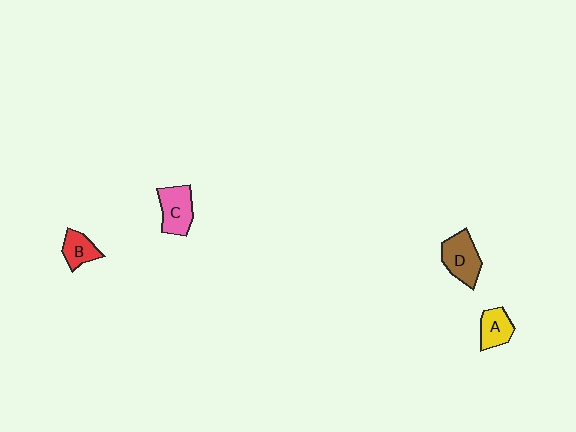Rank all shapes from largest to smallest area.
From largest to smallest: D (brown), C (pink), A (yellow), B (red).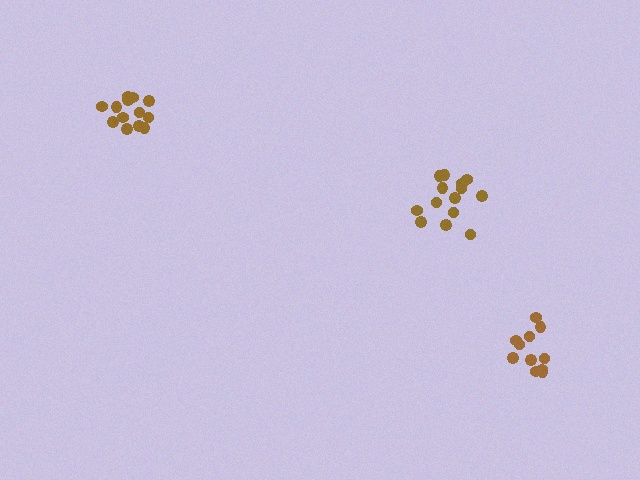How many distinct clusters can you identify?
There are 3 distinct clusters.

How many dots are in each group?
Group 1: 13 dots, Group 2: 14 dots, Group 3: 11 dots (38 total).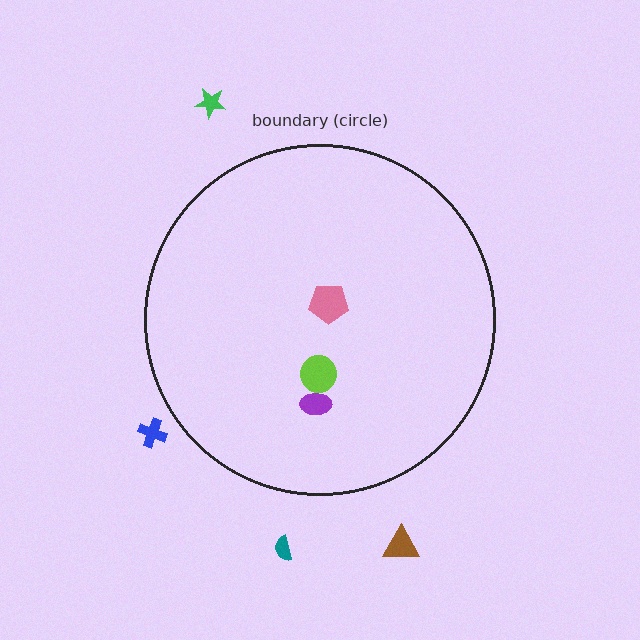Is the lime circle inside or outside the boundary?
Inside.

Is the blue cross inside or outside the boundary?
Outside.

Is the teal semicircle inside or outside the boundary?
Outside.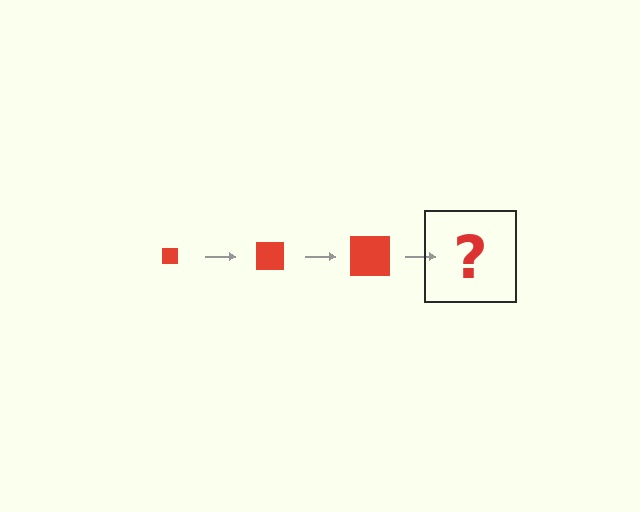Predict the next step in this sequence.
The next step is a red square, larger than the previous one.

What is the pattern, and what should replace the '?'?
The pattern is that the square gets progressively larger each step. The '?' should be a red square, larger than the previous one.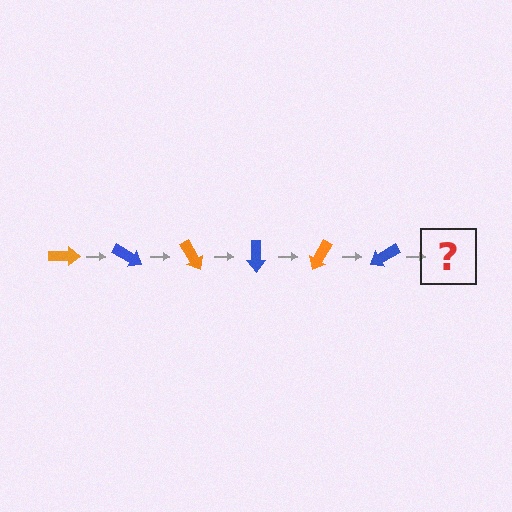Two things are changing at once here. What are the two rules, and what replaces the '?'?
The two rules are that it rotates 30 degrees each step and the color cycles through orange and blue. The '?' should be an orange arrow, rotated 180 degrees from the start.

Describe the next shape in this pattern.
It should be an orange arrow, rotated 180 degrees from the start.